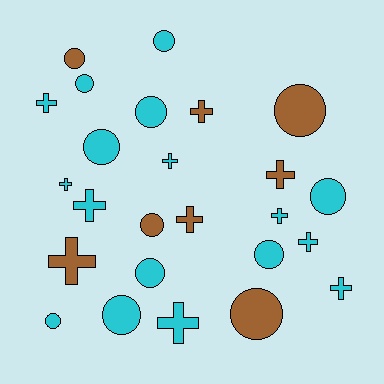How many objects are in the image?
There are 25 objects.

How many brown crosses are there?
There are 4 brown crosses.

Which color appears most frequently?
Cyan, with 17 objects.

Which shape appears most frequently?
Circle, with 13 objects.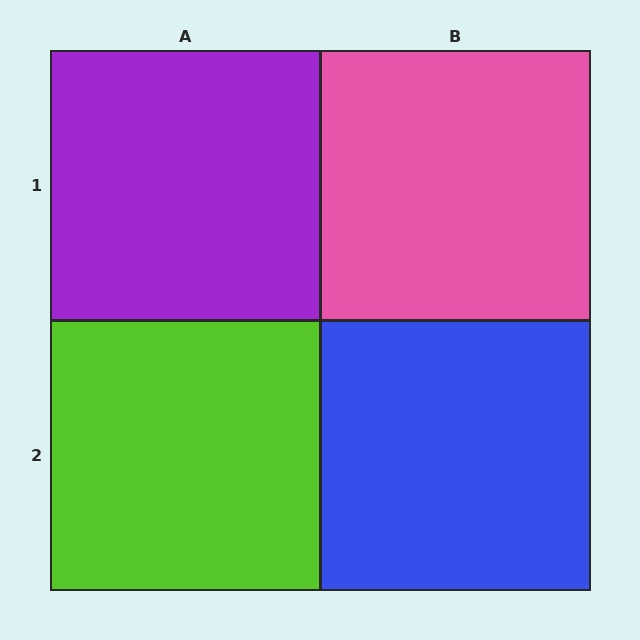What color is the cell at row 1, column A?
Purple.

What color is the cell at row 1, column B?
Pink.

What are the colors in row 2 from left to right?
Lime, blue.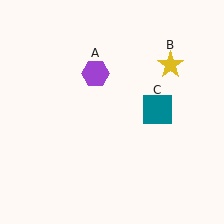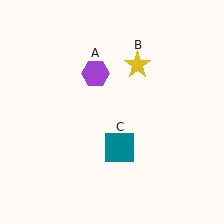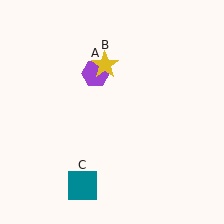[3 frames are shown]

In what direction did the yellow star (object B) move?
The yellow star (object B) moved left.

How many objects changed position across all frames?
2 objects changed position: yellow star (object B), teal square (object C).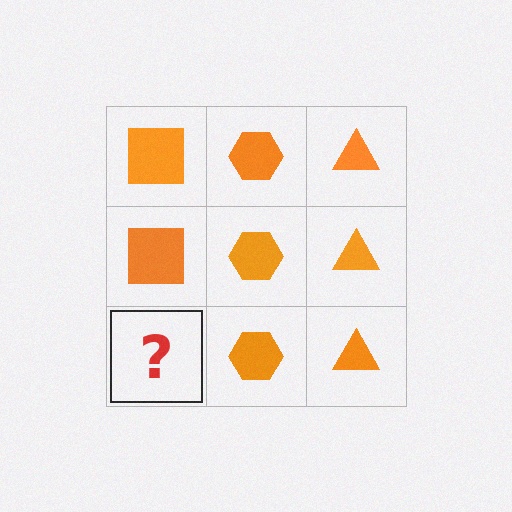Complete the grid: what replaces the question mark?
The question mark should be replaced with an orange square.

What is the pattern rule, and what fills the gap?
The rule is that each column has a consistent shape. The gap should be filled with an orange square.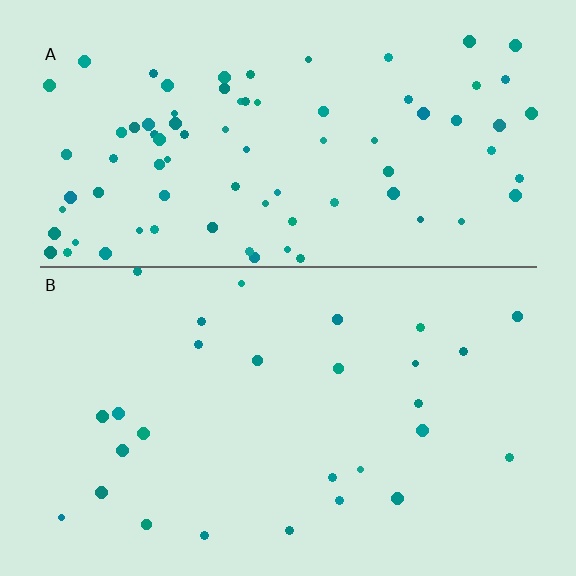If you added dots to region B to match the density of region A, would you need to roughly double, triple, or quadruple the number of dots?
Approximately triple.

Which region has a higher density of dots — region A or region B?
A (the top).